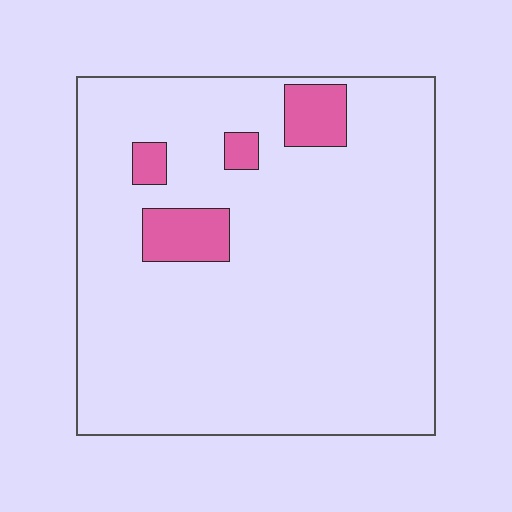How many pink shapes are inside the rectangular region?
4.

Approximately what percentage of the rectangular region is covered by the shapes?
Approximately 10%.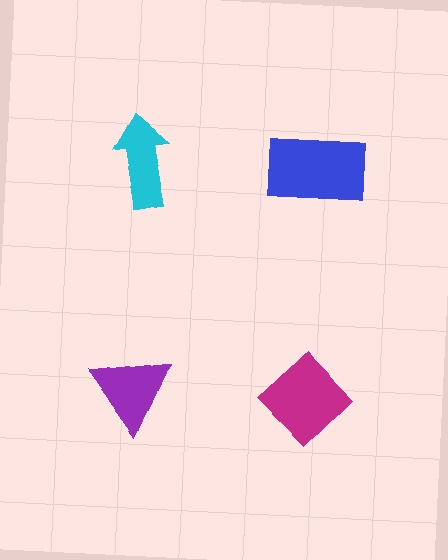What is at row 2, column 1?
A purple triangle.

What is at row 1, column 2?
A blue rectangle.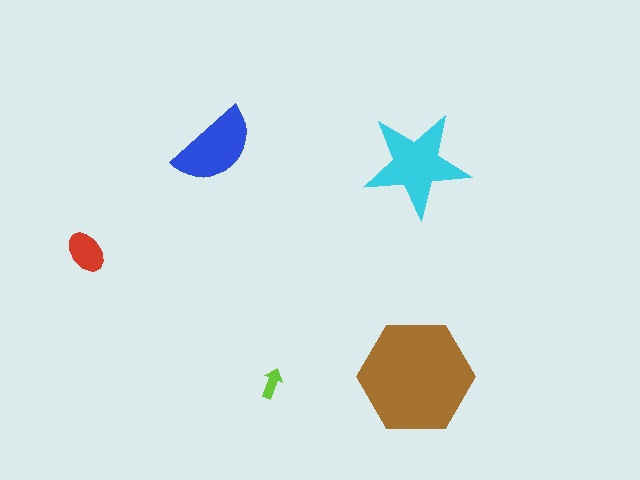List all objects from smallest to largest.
The lime arrow, the red ellipse, the blue semicircle, the cyan star, the brown hexagon.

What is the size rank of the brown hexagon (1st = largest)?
1st.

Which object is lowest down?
The lime arrow is bottommost.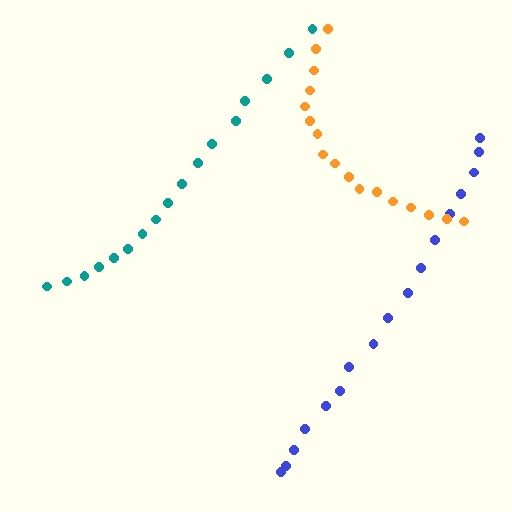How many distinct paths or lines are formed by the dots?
There are 3 distinct paths.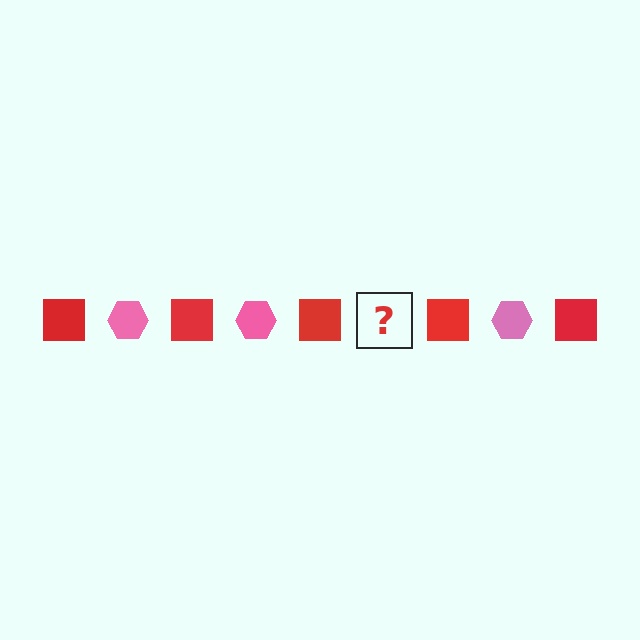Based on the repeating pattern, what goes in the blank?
The blank should be a pink hexagon.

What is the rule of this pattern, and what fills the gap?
The rule is that the pattern alternates between red square and pink hexagon. The gap should be filled with a pink hexagon.